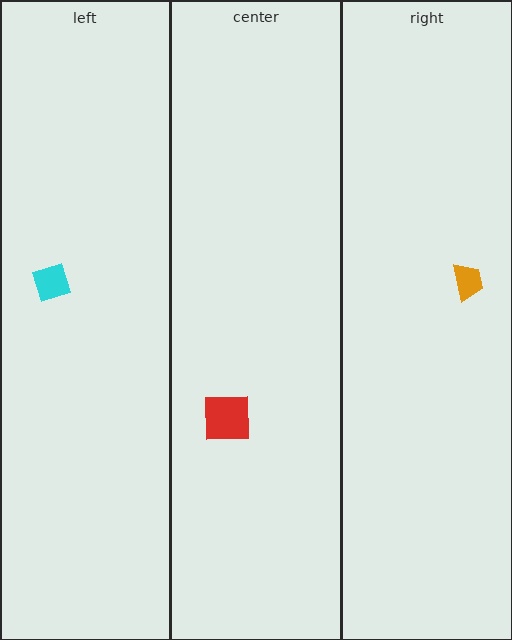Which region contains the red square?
The center region.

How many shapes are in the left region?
1.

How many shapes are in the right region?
1.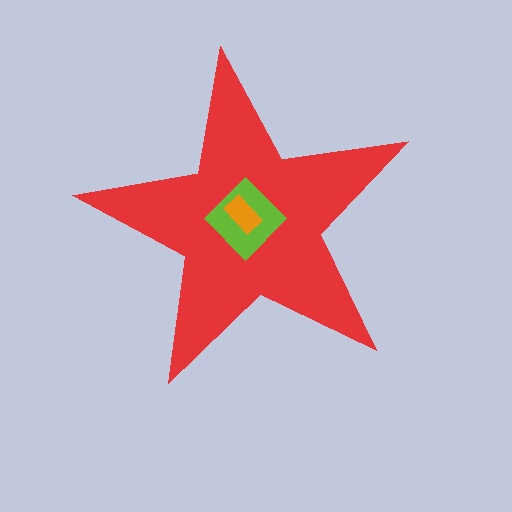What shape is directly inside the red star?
The lime diamond.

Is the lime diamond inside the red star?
Yes.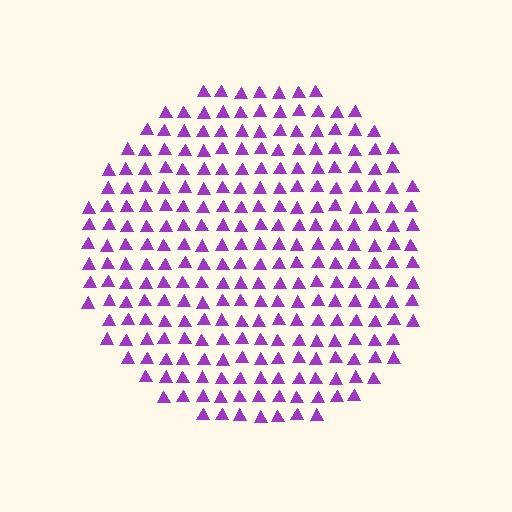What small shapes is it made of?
It is made of small triangles.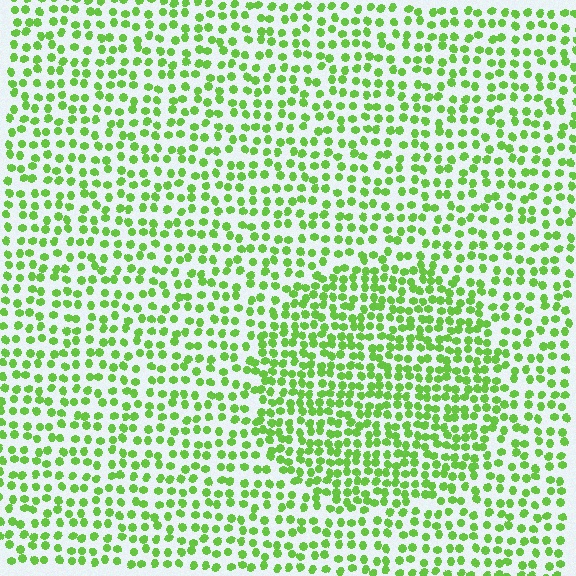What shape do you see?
I see a circle.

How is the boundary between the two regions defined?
The boundary is defined by a change in element density (approximately 1.6x ratio). All elements are the same color, size, and shape.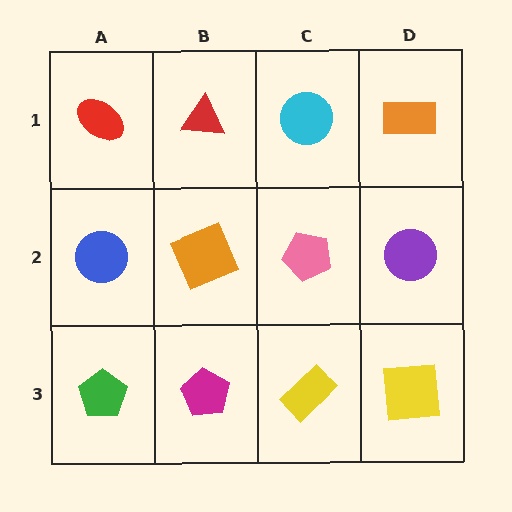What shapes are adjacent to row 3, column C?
A pink pentagon (row 2, column C), a magenta pentagon (row 3, column B), a yellow square (row 3, column D).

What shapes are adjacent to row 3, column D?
A purple circle (row 2, column D), a yellow rectangle (row 3, column C).